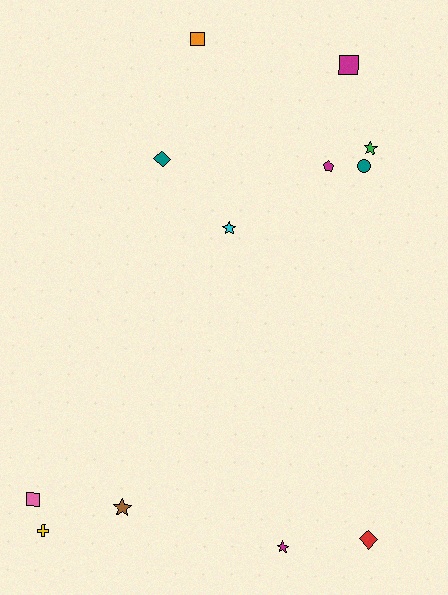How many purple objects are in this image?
There are no purple objects.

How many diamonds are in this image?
There are 2 diamonds.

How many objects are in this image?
There are 12 objects.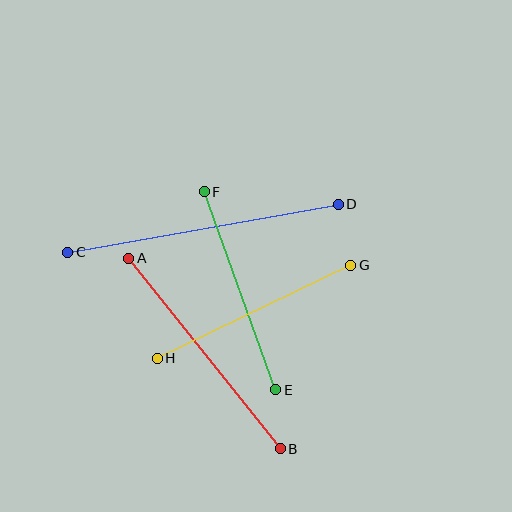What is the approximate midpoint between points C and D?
The midpoint is at approximately (203, 228) pixels.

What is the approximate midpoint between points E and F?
The midpoint is at approximately (240, 291) pixels.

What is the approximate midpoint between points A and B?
The midpoint is at approximately (205, 353) pixels.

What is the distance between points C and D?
The distance is approximately 275 pixels.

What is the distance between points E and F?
The distance is approximately 211 pixels.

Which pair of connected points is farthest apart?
Points C and D are farthest apart.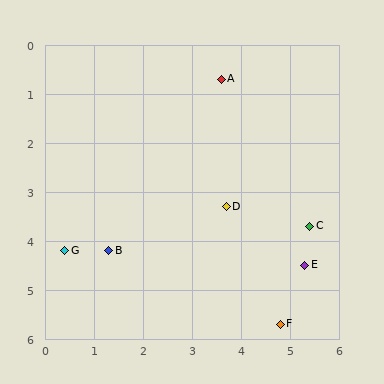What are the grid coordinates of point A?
Point A is at approximately (3.6, 0.7).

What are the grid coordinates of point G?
Point G is at approximately (0.4, 4.2).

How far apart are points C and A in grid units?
Points C and A are about 3.5 grid units apart.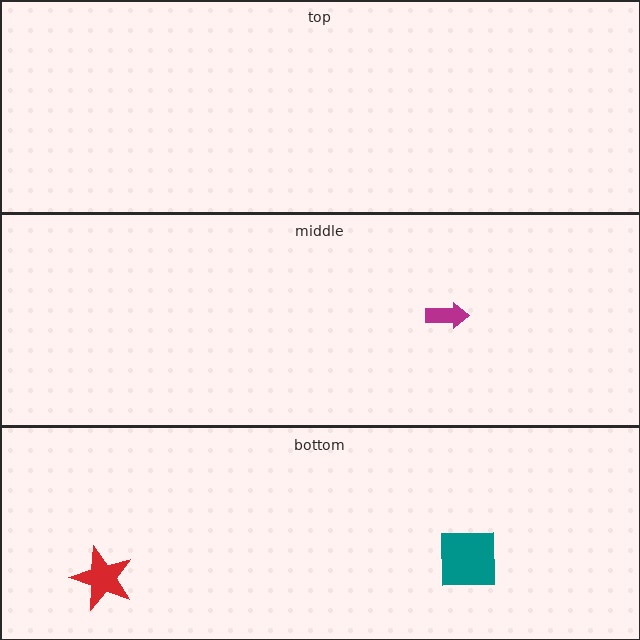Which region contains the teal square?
The bottom region.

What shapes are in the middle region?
The magenta arrow.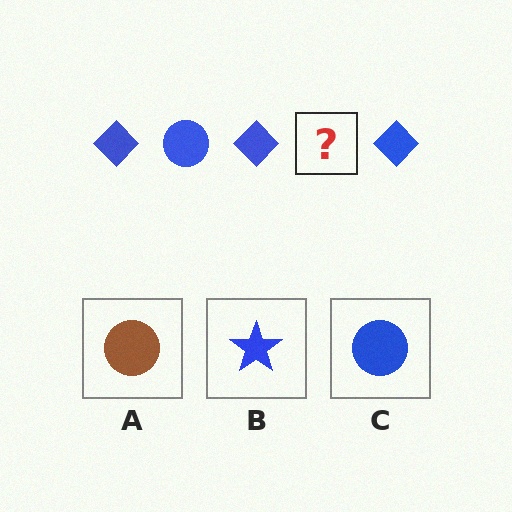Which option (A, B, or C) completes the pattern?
C.